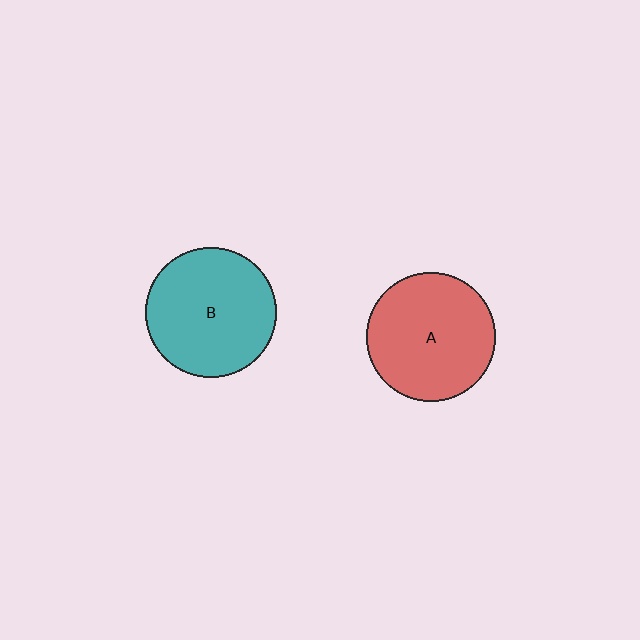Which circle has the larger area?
Circle B (teal).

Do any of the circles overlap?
No, none of the circles overlap.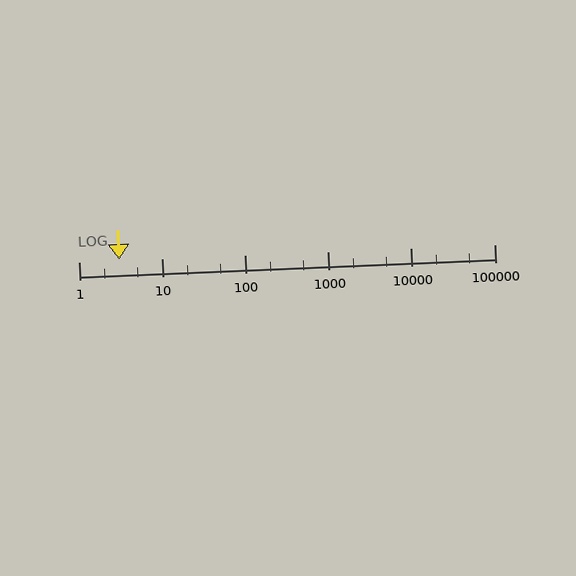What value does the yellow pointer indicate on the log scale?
The pointer indicates approximately 3.1.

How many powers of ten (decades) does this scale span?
The scale spans 5 decades, from 1 to 100000.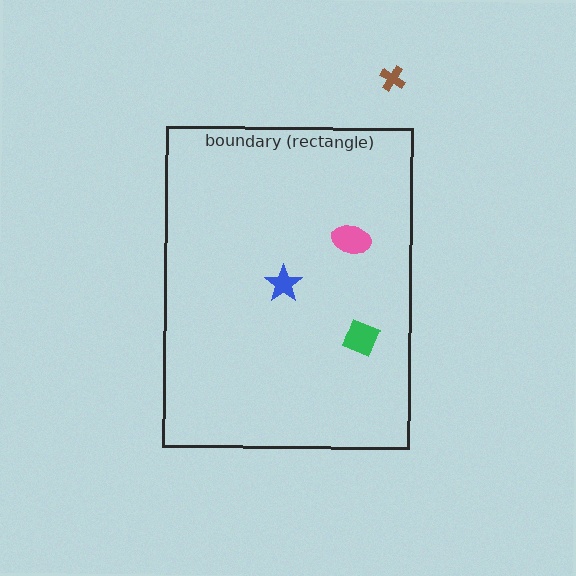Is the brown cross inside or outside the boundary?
Outside.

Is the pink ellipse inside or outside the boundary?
Inside.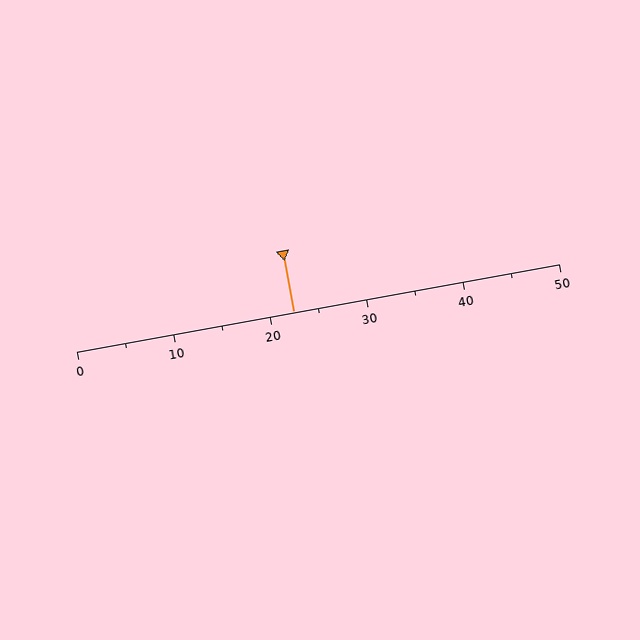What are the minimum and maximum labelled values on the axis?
The axis runs from 0 to 50.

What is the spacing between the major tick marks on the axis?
The major ticks are spaced 10 apart.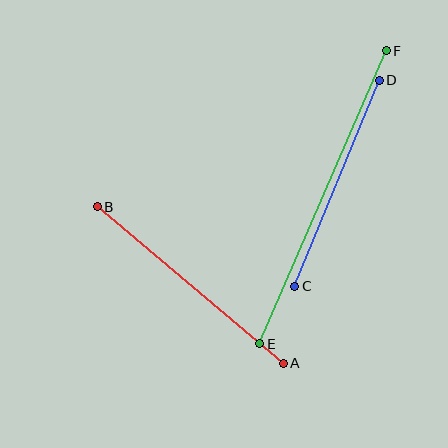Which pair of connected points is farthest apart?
Points E and F are farthest apart.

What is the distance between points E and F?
The distance is approximately 319 pixels.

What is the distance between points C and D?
The distance is approximately 223 pixels.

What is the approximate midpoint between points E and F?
The midpoint is at approximately (323, 197) pixels.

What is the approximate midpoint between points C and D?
The midpoint is at approximately (337, 183) pixels.